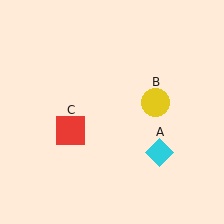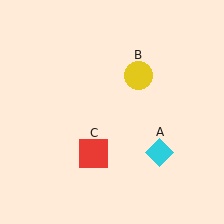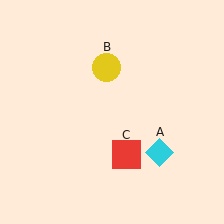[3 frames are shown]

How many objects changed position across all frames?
2 objects changed position: yellow circle (object B), red square (object C).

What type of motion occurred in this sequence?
The yellow circle (object B), red square (object C) rotated counterclockwise around the center of the scene.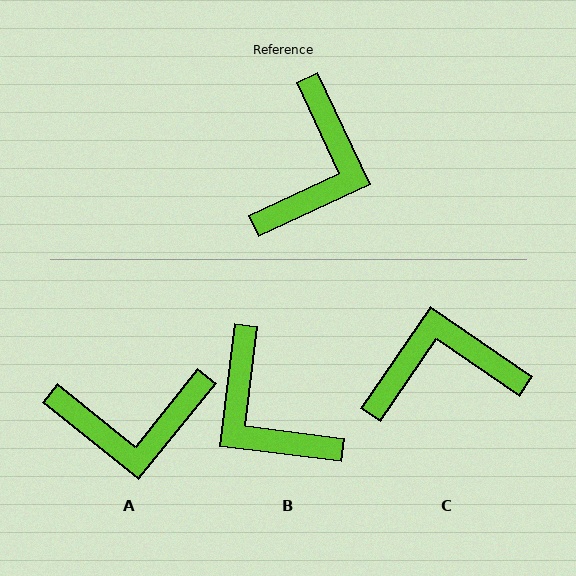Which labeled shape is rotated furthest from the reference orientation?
B, about 122 degrees away.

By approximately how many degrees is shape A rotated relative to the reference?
Approximately 64 degrees clockwise.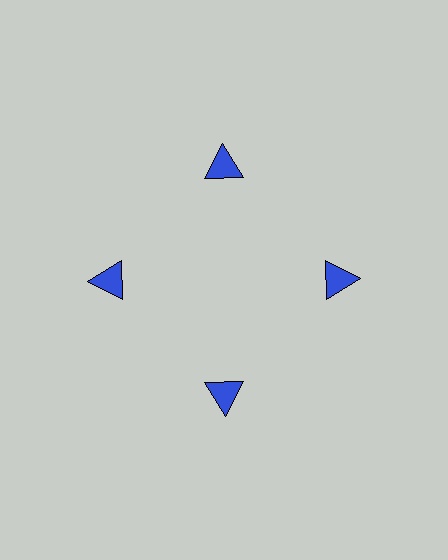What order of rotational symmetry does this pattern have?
This pattern has 4-fold rotational symmetry.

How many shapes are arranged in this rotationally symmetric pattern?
There are 4 shapes, arranged in 4 groups of 1.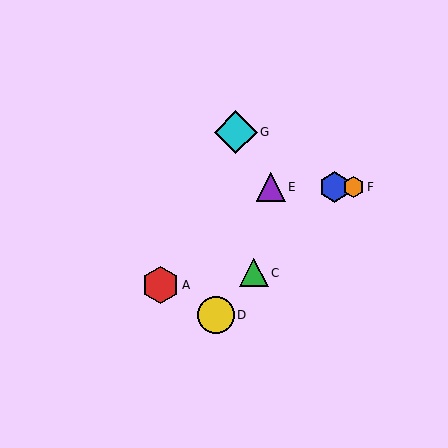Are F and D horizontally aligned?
No, F is at y≈187 and D is at y≈315.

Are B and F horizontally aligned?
Yes, both are at y≈187.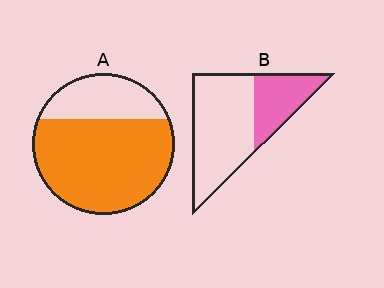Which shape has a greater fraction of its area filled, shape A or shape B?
Shape A.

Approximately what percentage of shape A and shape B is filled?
A is approximately 70% and B is approximately 30%.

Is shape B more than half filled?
No.